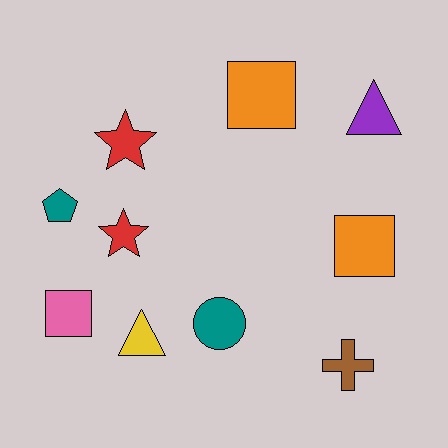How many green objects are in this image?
There are no green objects.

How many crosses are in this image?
There is 1 cross.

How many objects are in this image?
There are 10 objects.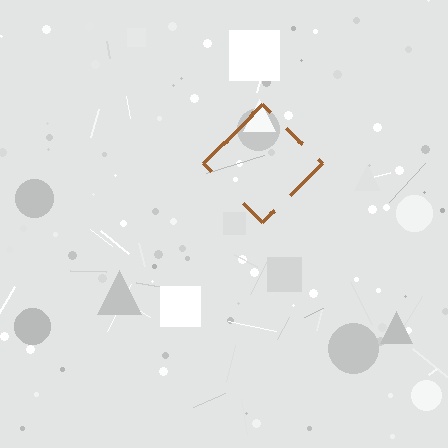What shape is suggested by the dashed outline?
The dashed outline suggests a diamond.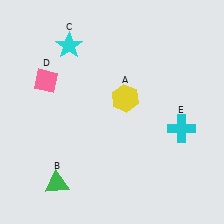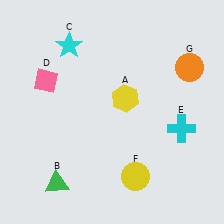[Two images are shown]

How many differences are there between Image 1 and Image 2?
There are 2 differences between the two images.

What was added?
A yellow circle (F), an orange circle (G) were added in Image 2.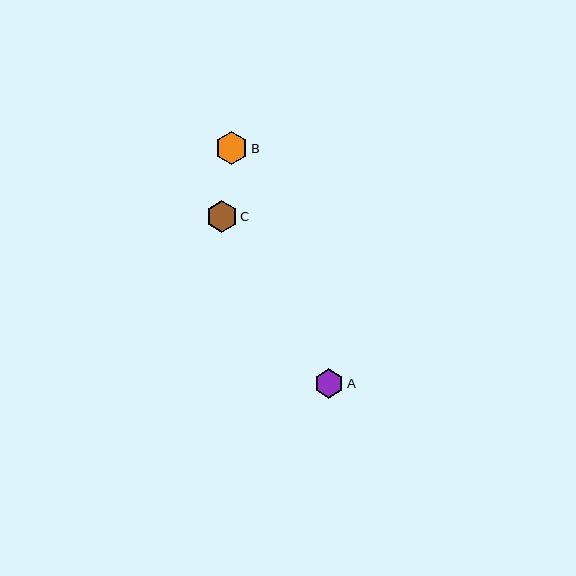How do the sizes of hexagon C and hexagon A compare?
Hexagon C and hexagon A are approximately the same size.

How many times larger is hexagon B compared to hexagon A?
Hexagon B is approximately 1.1 times the size of hexagon A.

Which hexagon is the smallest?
Hexagon A is the smallest with a size of approximately 30 pixels.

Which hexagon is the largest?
Hexagon B is the largest with a size of approximately 33 pixels.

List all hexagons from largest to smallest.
From largest to smallest: B, C, A.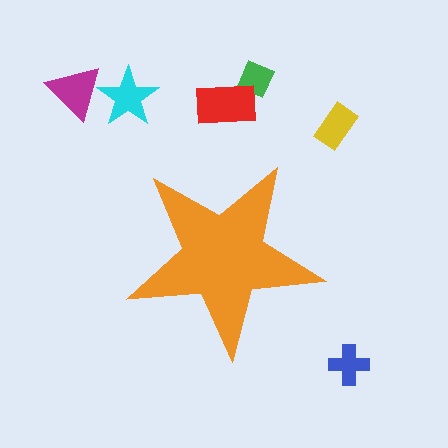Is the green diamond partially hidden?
No, the green diamond is fully visible.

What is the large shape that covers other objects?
An orange star.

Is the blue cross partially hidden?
No, the blue cross is fully visible.